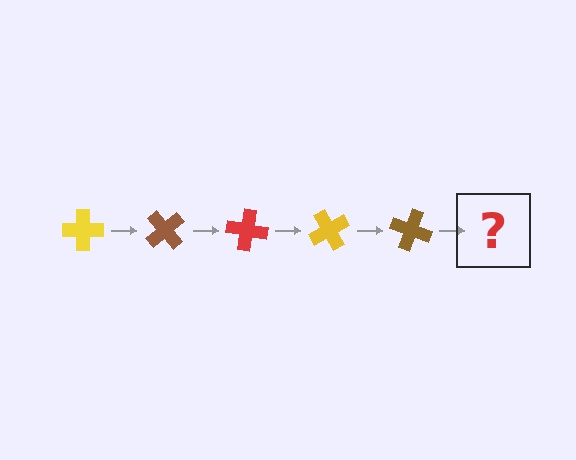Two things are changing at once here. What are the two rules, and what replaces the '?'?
The two rules are that it rotates 50 degrees each step and the color cycles through yellow, brown, and red. The '?' should be a red cross, rotated 250 degrees from the start.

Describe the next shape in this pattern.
It should be a red cross, rotated 250 degrees from the start.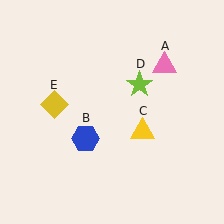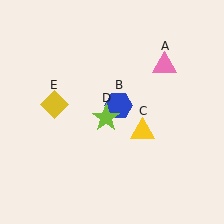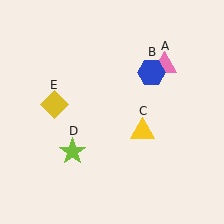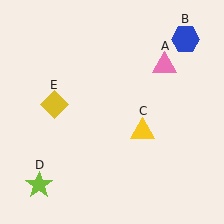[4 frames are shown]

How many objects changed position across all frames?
2 objects changed position: blue hexagon (object B), lime star (object D).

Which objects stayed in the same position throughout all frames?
Pink triangle (object A) and yellow triangle (object C) and yellow diamond (object E) remained stationary.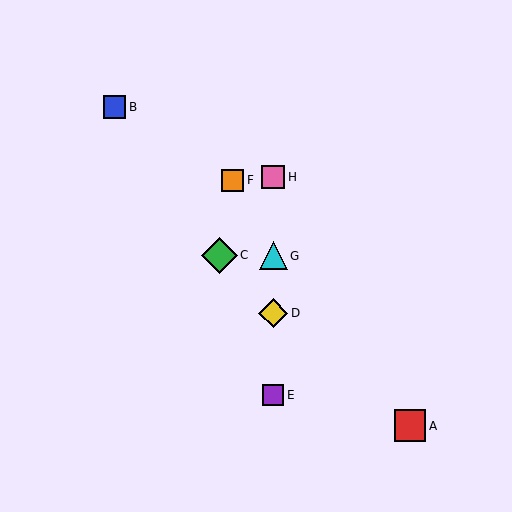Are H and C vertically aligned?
No, H is at x≈273 and C is at x≈219.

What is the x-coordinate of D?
Object D is at x≈273.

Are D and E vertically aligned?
Yes, both are at x≈273.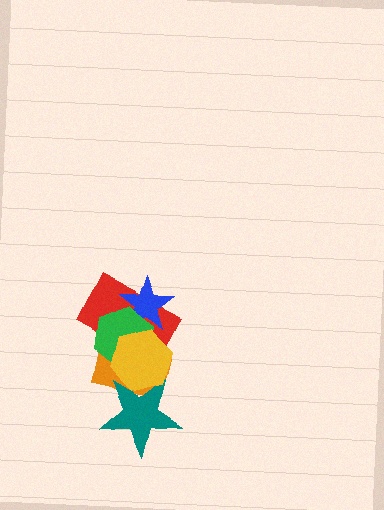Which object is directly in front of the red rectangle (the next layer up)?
The blue star is directly in front of the red rectangle.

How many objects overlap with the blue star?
2 objects overlap with the blue star.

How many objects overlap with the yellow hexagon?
4 objects overlap with the yellow hexagon.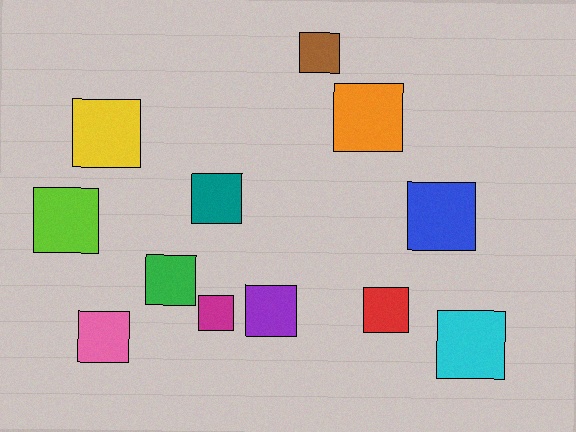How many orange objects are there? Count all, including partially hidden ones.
There is 1 orange object.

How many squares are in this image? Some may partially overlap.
There are 12 squares.